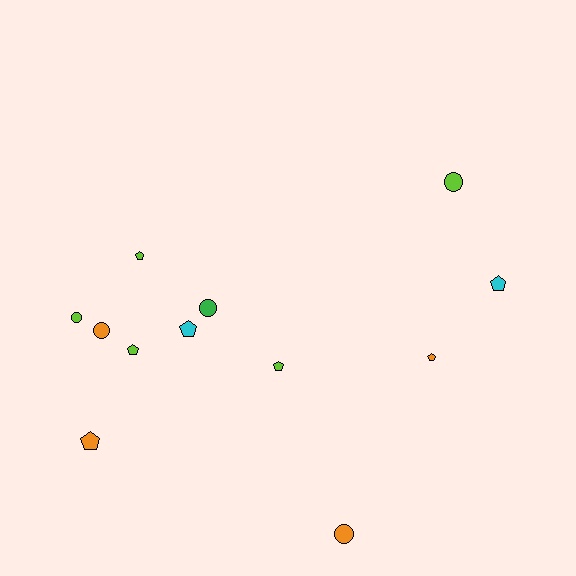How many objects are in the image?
There are 12 objects.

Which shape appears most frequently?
Pentagon, with 7 objects.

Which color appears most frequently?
Lime, with 5 objects.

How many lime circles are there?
There are 2 lime circles.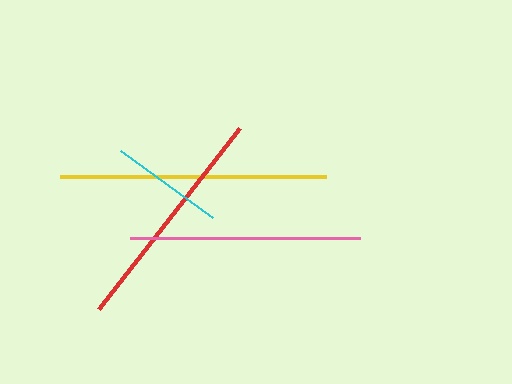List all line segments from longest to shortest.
From longest to shortest: yellow, red, pink, cyan.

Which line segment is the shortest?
The cyan line is the shortest at approximately 113 pixels.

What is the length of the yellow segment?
The yellow segment is approximately 267 pixels long.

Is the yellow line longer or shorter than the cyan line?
The yellow line is longer than the cyan line.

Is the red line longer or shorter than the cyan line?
The red line is longer than the cyan line.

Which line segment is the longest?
The yellow line is the longest at approximately 267 pixels.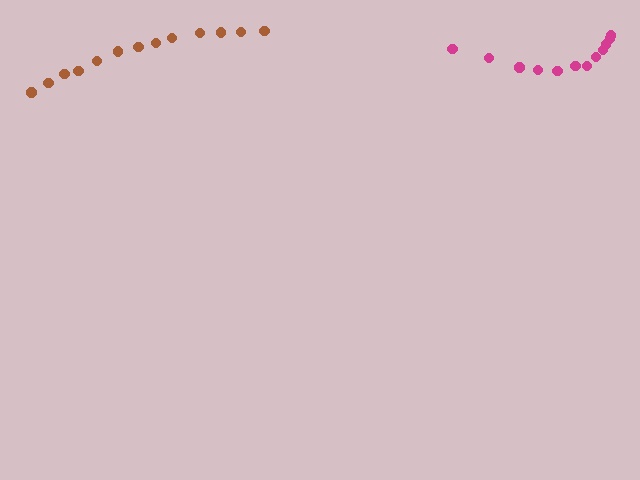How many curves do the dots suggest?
There are 2 distinct paths.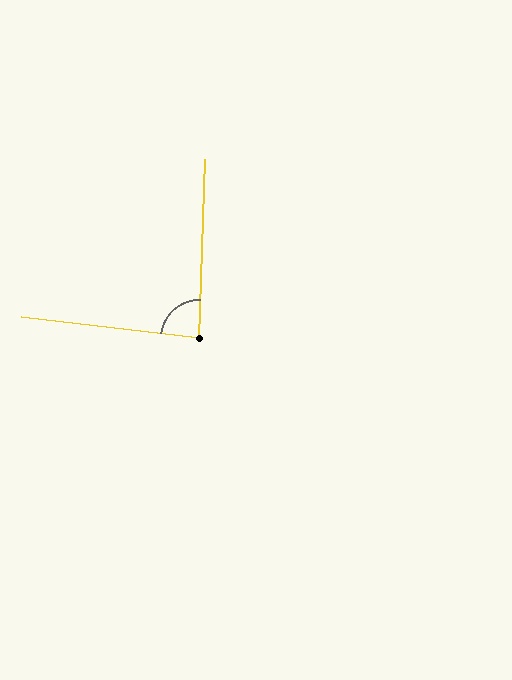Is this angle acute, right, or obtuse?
It is approximately a right angle.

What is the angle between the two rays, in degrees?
Approximately 85 degrees.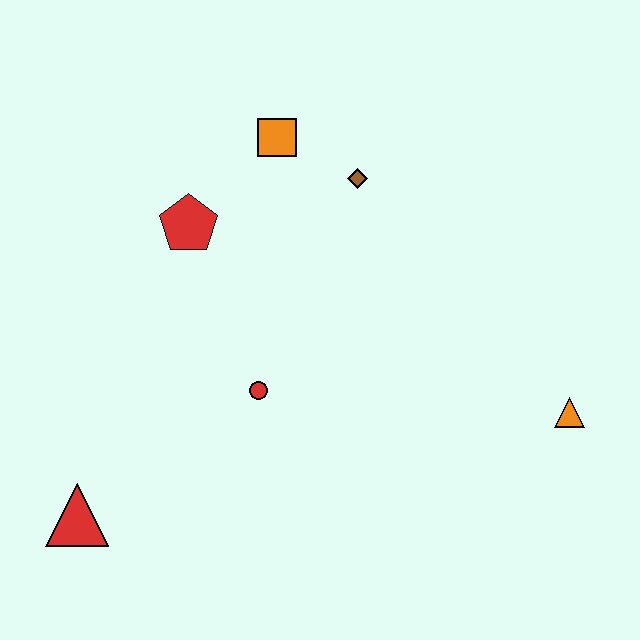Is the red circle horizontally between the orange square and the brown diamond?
No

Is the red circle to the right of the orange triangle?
No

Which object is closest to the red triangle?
The red circle is closest to the red triangle.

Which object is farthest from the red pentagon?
The orange triangle is farthest from the red pentagon.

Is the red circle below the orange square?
Yes